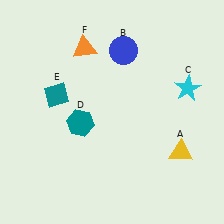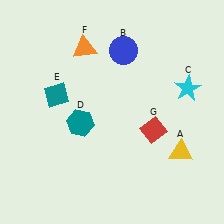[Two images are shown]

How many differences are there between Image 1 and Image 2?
There is 1 difference between the two images.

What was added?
A red diamond (G) was added in Image 2.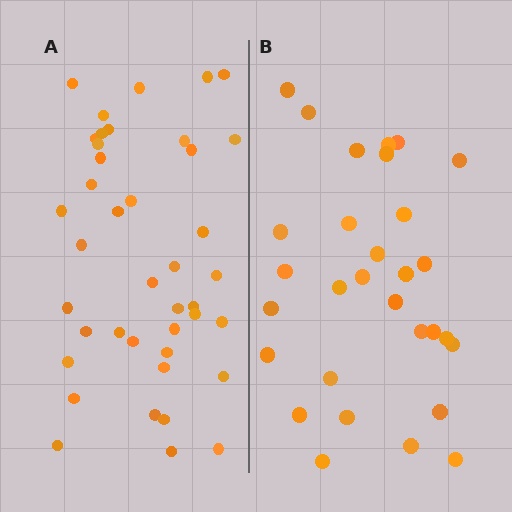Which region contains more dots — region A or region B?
Region A (the left region) has more dots.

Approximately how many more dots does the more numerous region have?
Region A has roughly 12 or so more dots than region B.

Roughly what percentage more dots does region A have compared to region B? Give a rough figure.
About 35% more.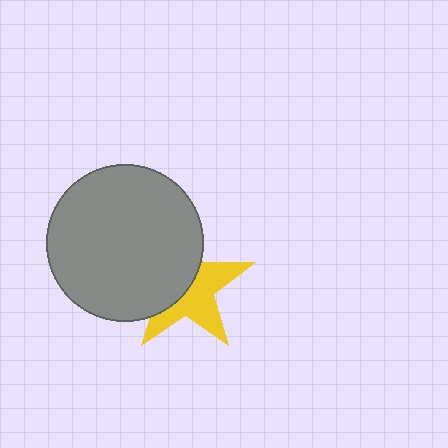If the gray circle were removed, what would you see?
You would see the complete yellow star.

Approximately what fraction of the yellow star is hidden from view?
Roughly 50% of the yellow star is hidden behind the gray circle.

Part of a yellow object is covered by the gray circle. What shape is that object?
It is a star.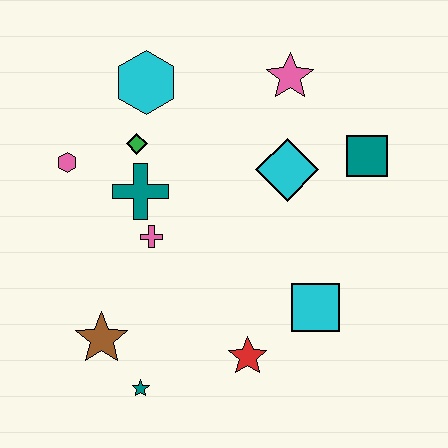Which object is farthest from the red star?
The cyan hexagon is farthest from the red star.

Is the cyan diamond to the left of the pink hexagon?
No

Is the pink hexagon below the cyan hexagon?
Yes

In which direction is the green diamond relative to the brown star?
The green diamond is above the brown star.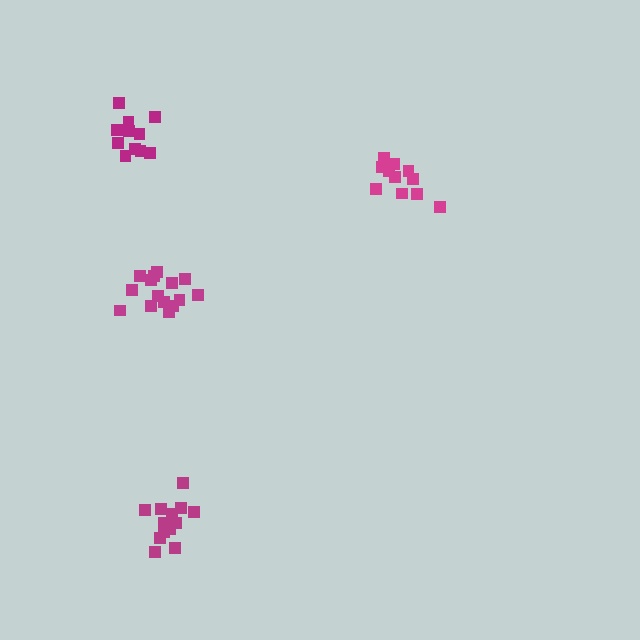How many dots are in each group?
Group 1: 11 dots, Group 2: 11 dots, Group 3: 13 dots, Group 4: 15 dots (50 total).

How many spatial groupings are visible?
There are 4 spatial groupings.